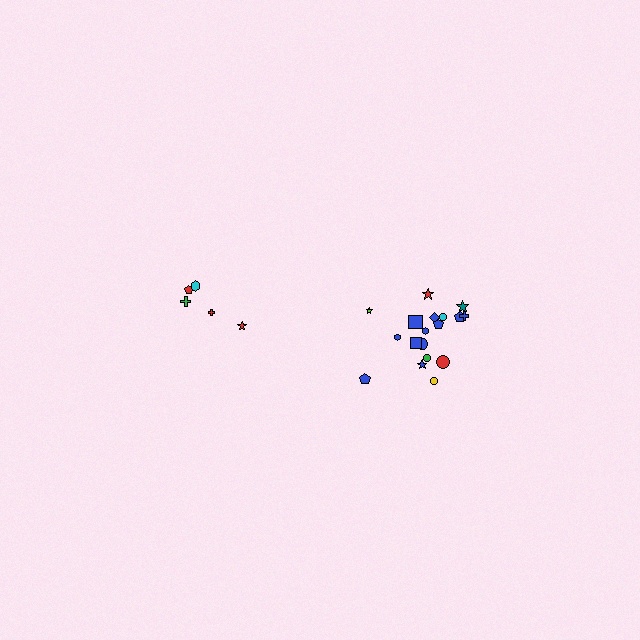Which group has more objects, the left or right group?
The right group.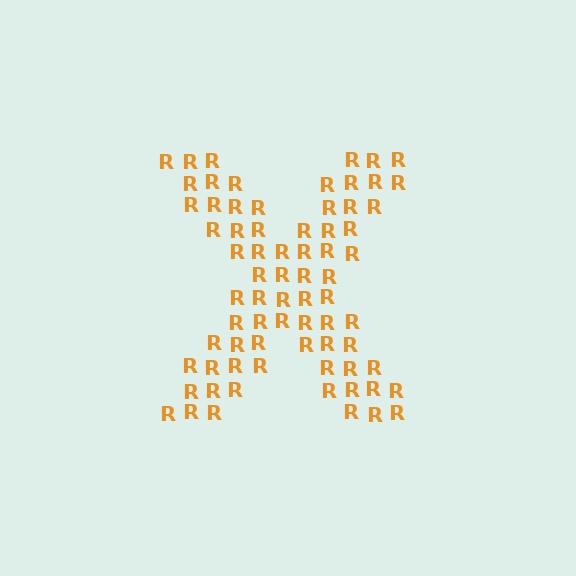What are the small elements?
The small elements are letter R's.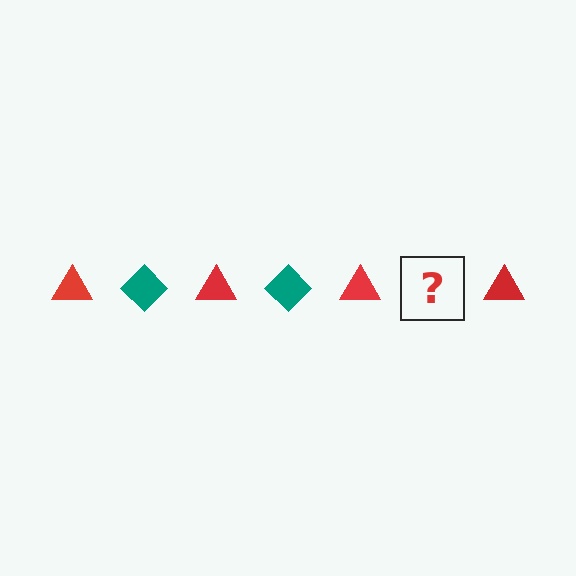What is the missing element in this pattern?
The missing element is a teal diamond.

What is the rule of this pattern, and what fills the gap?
The rule is that the pattern alternates between red triangle and teal diamond. The gap should be filled with a teal diamond.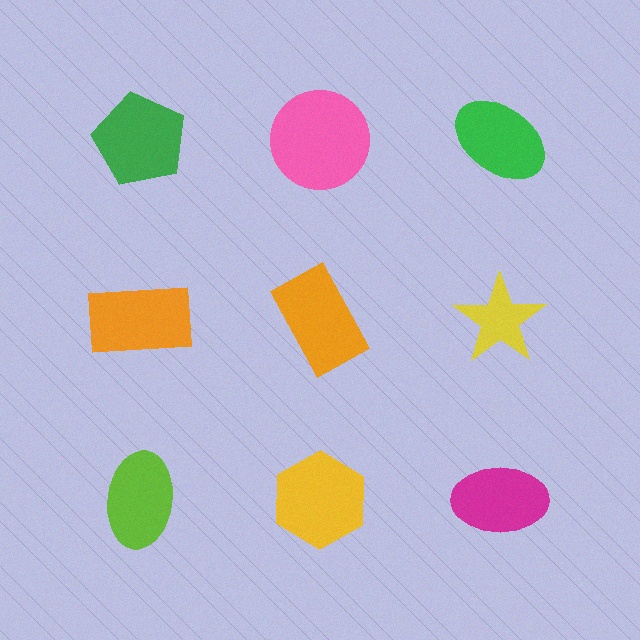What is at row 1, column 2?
A pink circle.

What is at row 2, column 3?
A yellow star.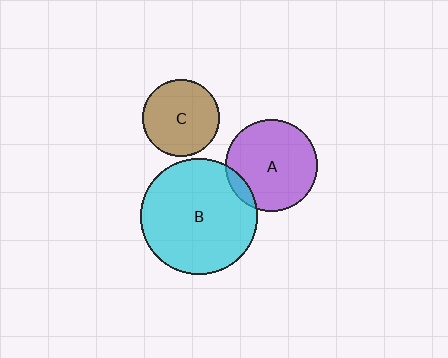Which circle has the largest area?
Circle B (cyan).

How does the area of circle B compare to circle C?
Approximately 2.3 times.